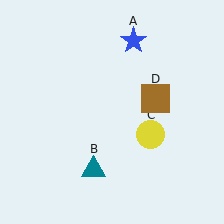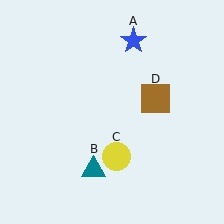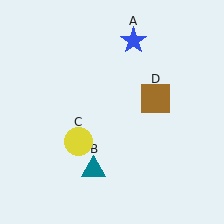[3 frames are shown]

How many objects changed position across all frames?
1 object changed position: yellow circle (object C).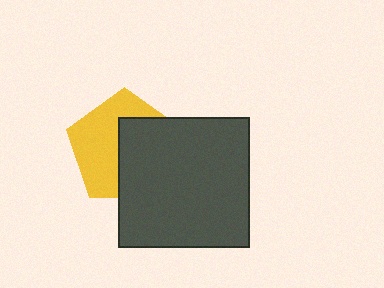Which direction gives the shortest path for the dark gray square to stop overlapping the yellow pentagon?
Moving toward the lower-right gives the shortest separation.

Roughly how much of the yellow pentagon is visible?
About half of it is visible (roughly 50%).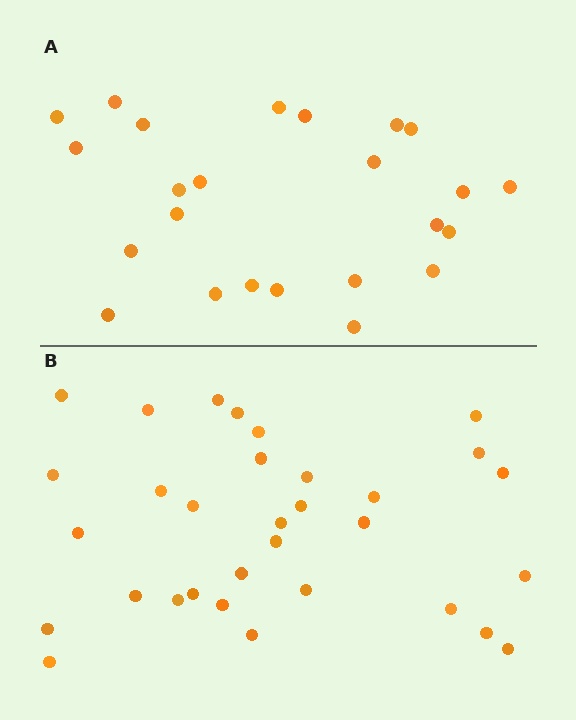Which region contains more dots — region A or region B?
Region B (the bottom region) has more dots.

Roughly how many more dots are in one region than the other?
Region B has roughly 8 or so more dots than region A.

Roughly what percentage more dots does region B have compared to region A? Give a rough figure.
About 35% more.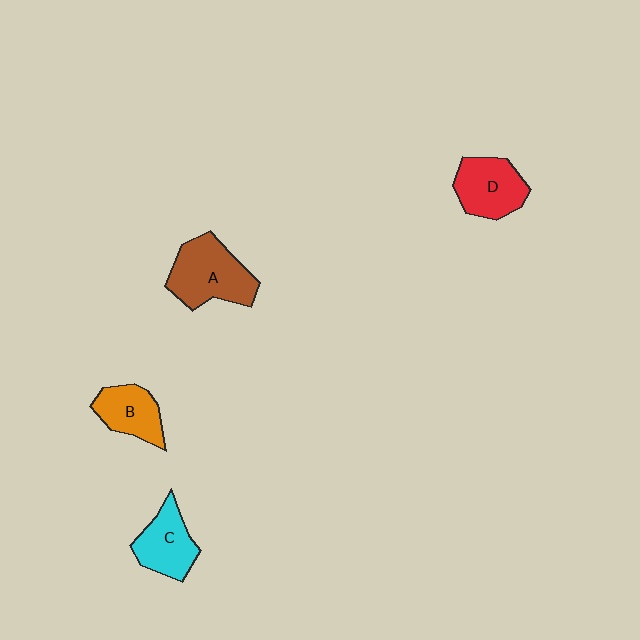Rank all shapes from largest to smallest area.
From largest to smallest: A (brown), D (red), C (cyan), B (orange).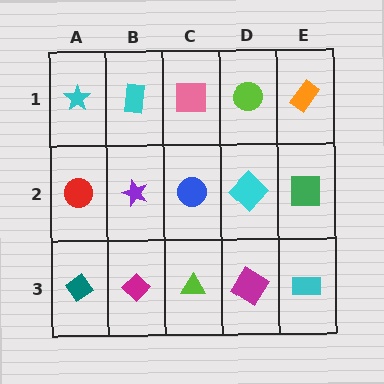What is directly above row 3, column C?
A blue circle.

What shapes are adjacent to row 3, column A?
A red circle (row 2, column A), a magenta diamond (row 3, column B).